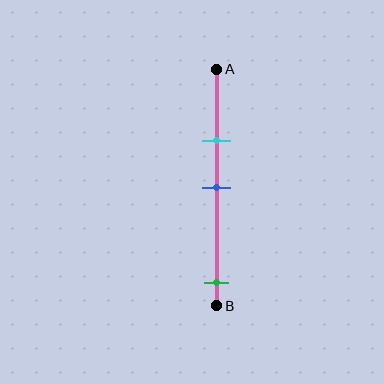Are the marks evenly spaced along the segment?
No, the marks are not evenly spaced.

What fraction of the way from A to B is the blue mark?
The blue mark is approximately 50% (0.5) of the way from A to B.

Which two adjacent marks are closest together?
The cyan and blue marks are the closest adjacent pair.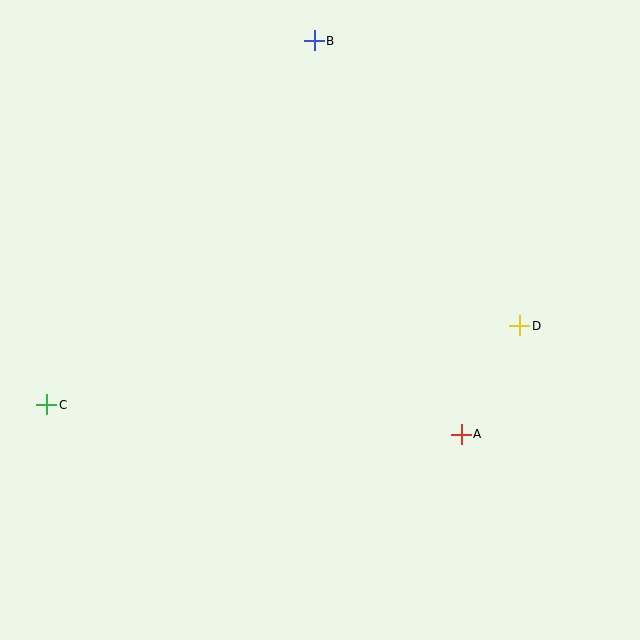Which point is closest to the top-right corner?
Point B is closest to the top-right corner.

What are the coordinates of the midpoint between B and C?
The midpoint between B and C is at (180, 223).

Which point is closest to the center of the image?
Point A at (461, 434) is closest to the center.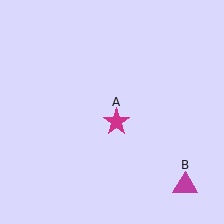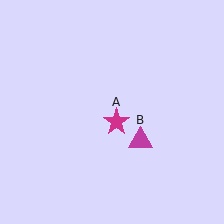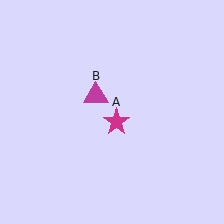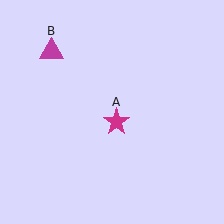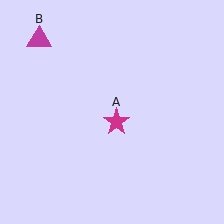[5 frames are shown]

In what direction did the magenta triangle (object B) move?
The magenta triangle (object B) moved up and to the left.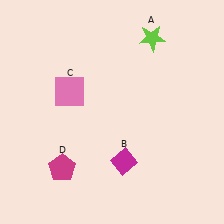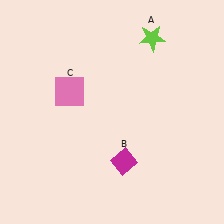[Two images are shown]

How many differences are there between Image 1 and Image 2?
There is 1 difference between the two images.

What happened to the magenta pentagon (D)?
The magenta pentagon (D) was removed in Image 2. It was in the bottom-left area of Image 1.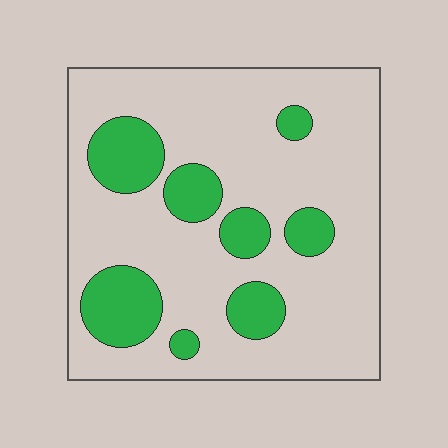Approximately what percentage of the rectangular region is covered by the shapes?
Approximately 20%.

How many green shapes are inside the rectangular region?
8.